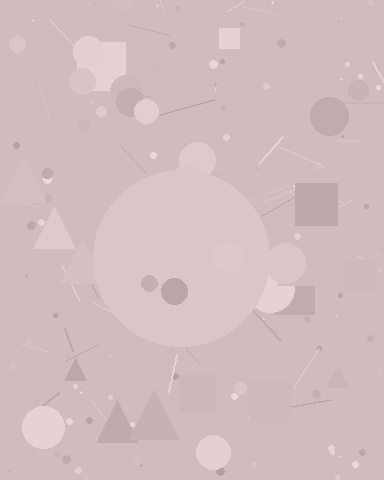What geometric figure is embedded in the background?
A circle is embedded in the background.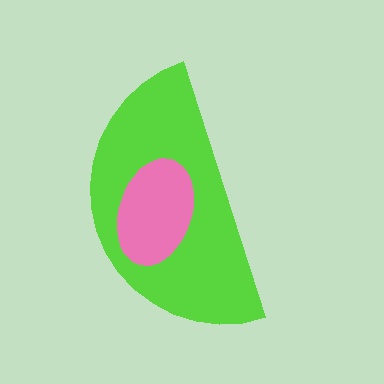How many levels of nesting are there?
2.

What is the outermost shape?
The lime semicircle.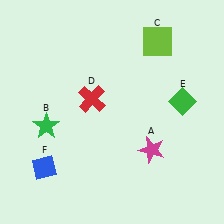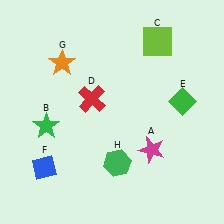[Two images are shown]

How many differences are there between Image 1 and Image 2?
There are 2 differences between the two images.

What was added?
An orange star (G), a green hexagon (H) were added in Image 2.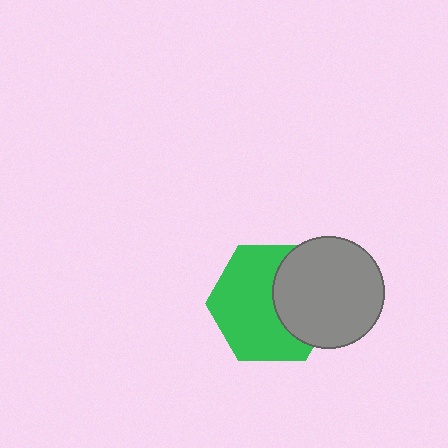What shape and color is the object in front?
The object in front is a gray circle.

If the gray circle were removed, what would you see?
You would see the complete green hexagon.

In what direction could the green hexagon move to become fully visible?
The green hexagon could move left. That would shift it out from behind the gray circle entirely.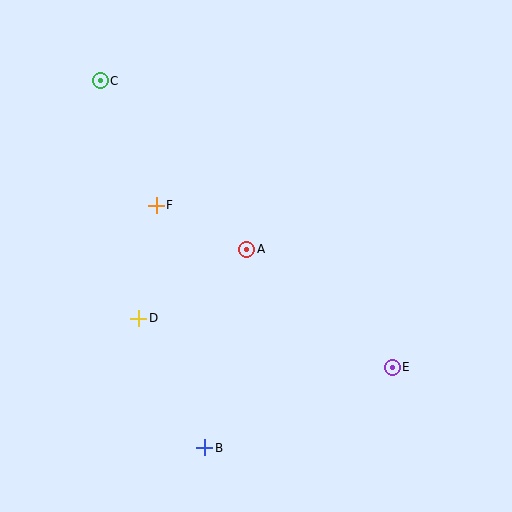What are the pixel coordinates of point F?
Point F is at (156, 205).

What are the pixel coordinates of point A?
Point A is at (247, 249).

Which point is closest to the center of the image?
Point A at (247, 249) is closest to the center.